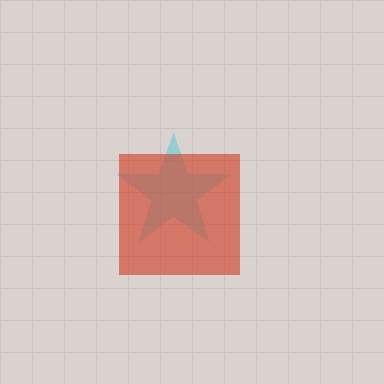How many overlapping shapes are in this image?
There are 2 overlapping shapes in the image.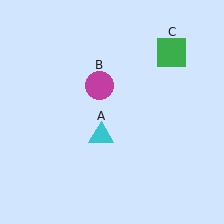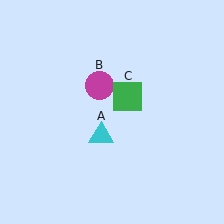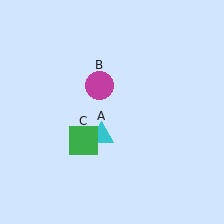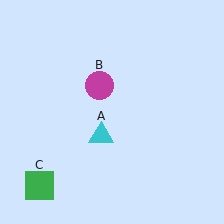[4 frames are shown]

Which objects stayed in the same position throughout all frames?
Cyan triangle (object A) and magenta circle (object B) remained stationary.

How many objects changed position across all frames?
1 object changed position: green square (object C).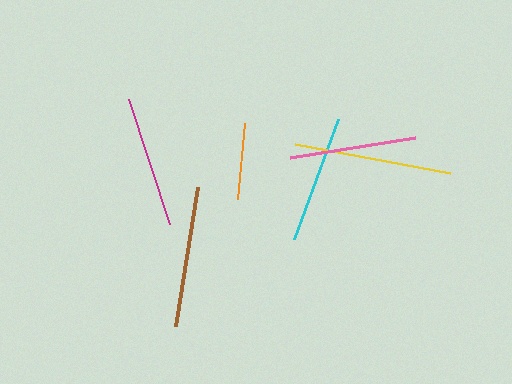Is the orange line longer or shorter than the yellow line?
The yellow line is longer than the orange line.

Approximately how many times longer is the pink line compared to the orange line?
The pink line is approximately 1.7 times the length of the orange line.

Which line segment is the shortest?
The orange line is the shortest at approximately 76 pixels.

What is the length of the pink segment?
The pink segment is approximately 127 pixels long.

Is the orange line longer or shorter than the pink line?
The pink line is longer than the orange line.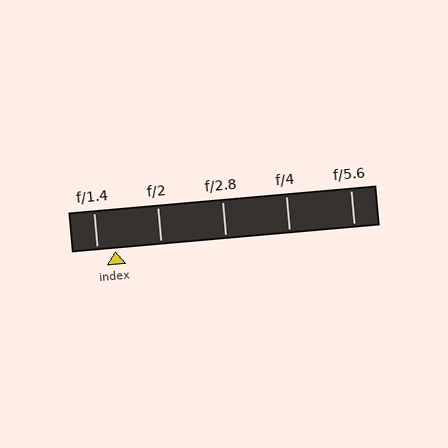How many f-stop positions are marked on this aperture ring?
There are 5 f-stop positions marked.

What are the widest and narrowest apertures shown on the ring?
The widest aperture shown is f/1.4 and the narrowest is f/5.6.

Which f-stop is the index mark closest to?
The index mark is closest to f/1.4.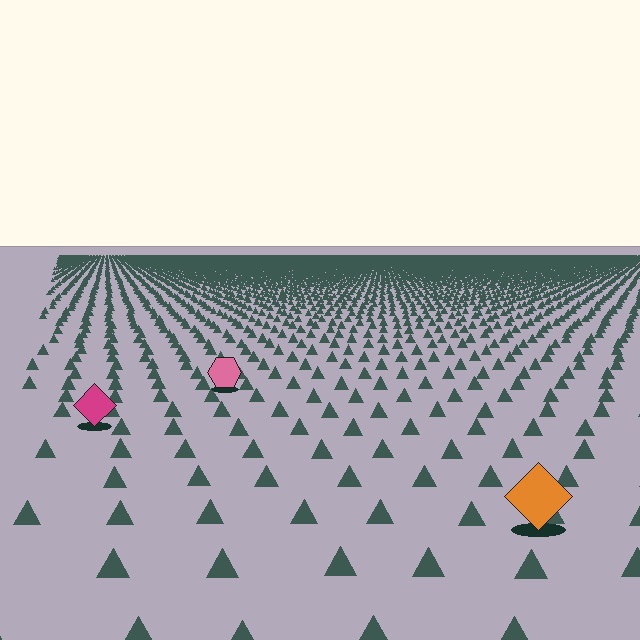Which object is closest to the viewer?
The orange diamond is closest. The texture marks near it are larger and more spread out.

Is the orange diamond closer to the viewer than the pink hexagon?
Yes. The orange diamond is closer — you can tell from the texture gradient: the ground texture is coarser near it.